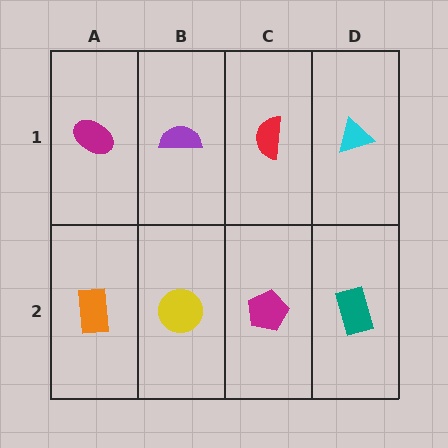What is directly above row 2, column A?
A magenta ellipse.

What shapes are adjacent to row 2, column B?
A purple semicircle (row 1, column B), an orange rectangle (row 2, column A), a magenta pentagon (row 2, column C).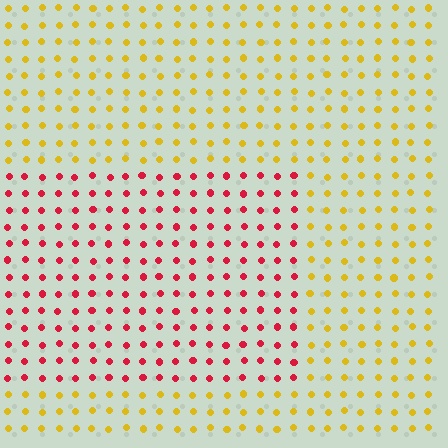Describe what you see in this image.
The image is filled with small yellow elements in a uniform arrangement. A rectangle-shaped region is visible where the elements are tinted to a slightly different hue, forming a subtle color boundary.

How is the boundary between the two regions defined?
The boundary is defined purely by a slight shift in hue (about 61 degrees). Spacing, size, and orientation are identical on both sides.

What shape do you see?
I see a rectangle.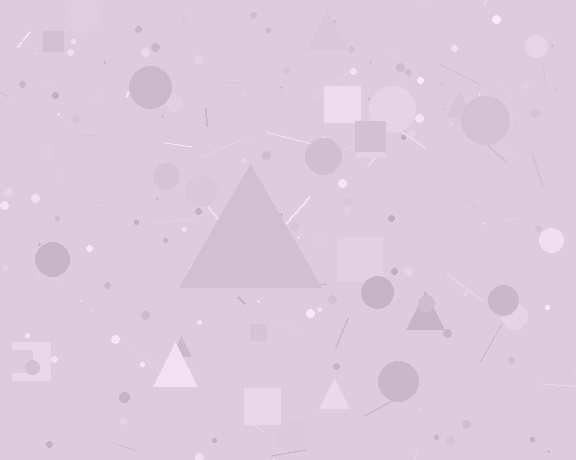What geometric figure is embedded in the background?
A triangle is embedded in the background.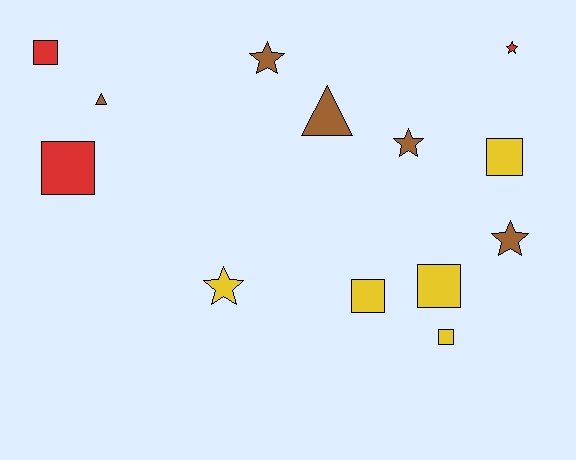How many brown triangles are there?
There are 2 brown triangles.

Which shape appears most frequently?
Square, with 6 objects.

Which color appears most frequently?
Yellow, with 5 objects.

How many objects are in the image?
There are 13 objects.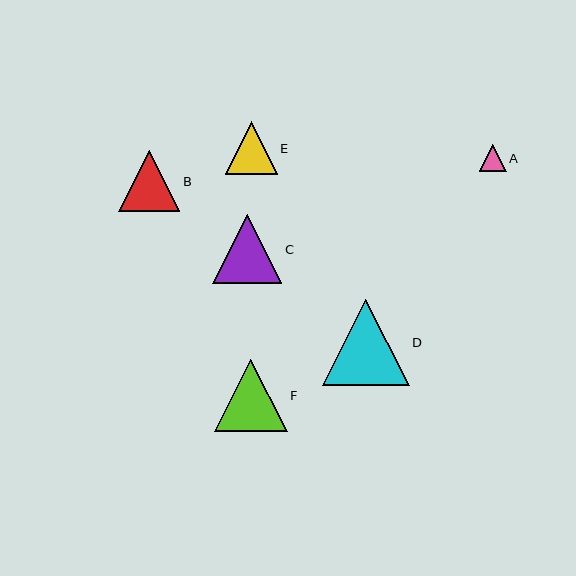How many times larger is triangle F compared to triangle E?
Triangle F is approximately 1.4 times the size of triangle E.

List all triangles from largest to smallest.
From largest to smallest: D, F, C, B, E, A.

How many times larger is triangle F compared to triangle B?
Triangle F is approximately 1.2 times the size of triangle B.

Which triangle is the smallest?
Triangle A is the smallest with a size of approximately 27 pixels.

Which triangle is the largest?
Triangle D is the largest with a size of approximately 86 pixels.